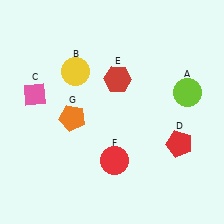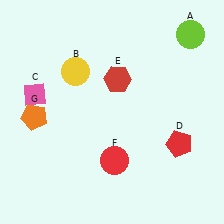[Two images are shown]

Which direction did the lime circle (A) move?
The lime circle (A) moved up.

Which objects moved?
The objects that moved are: the lime circle (A), the orange pentagon (G).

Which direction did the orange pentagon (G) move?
The orange pentagon (G) moved left.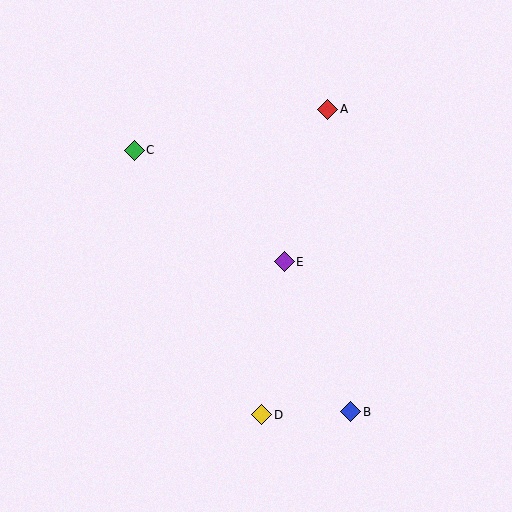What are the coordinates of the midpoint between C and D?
The midpoint between C and D is at (198, 283).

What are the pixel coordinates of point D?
Point D is at (262, 415).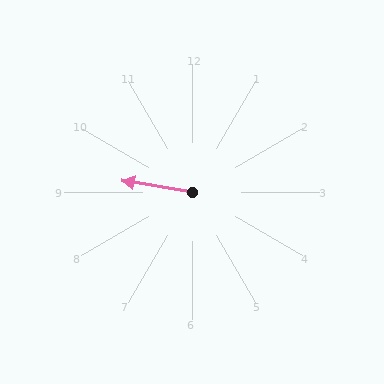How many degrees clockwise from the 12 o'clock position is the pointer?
Approximately 279 degrees.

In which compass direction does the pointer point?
West.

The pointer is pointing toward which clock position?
Roughly 9 o'clock.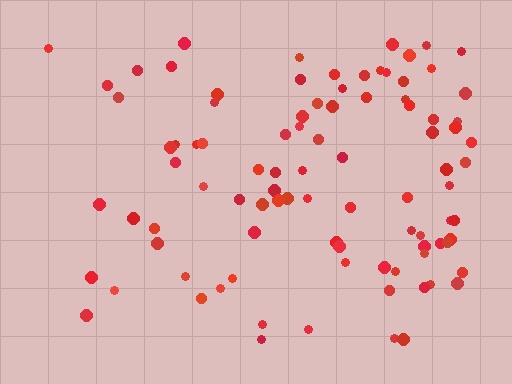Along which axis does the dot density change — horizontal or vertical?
Horizontal.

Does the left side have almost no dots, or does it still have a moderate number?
Still a moderate number, just noticeably fewer than the right.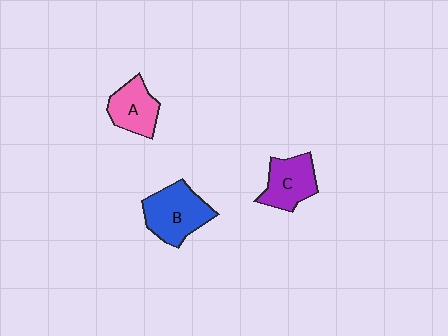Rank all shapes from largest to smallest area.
From largest to smallest: B (blue), C (purple), A (pink).